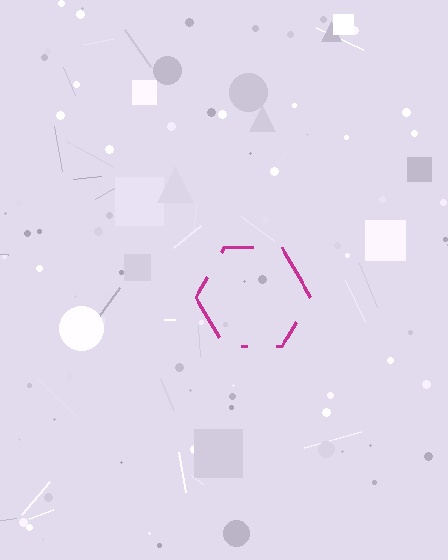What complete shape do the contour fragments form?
The contour fragments form a hexagon.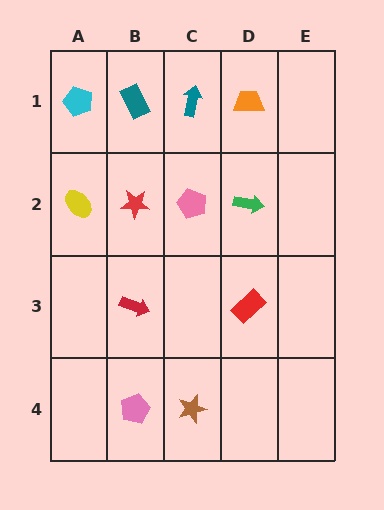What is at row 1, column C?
A teal arrow.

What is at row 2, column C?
A pink pentagon.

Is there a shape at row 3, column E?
No, that cell is empty.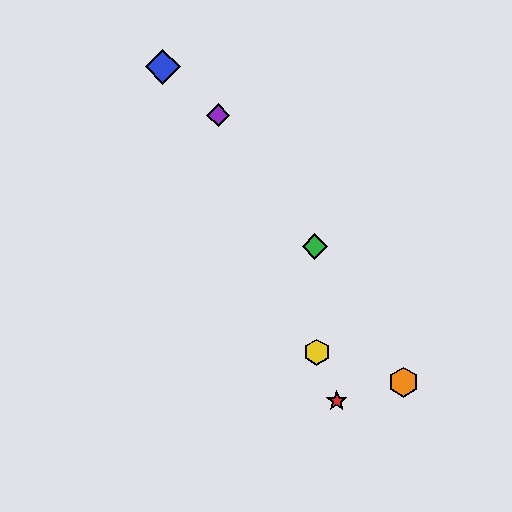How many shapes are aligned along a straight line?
3 shapes (the red star, the yellow hexagon, the purple diamond) are aligned along a straight line.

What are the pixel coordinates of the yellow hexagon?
The yellow hexagon is at (317, 352).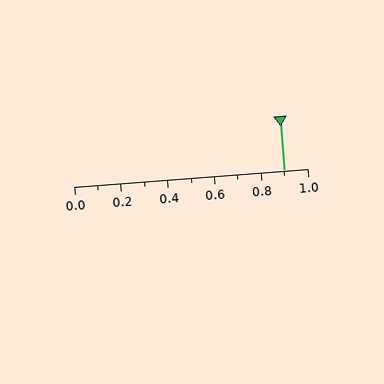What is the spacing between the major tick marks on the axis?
The major ticks are spaced 0.2 apart.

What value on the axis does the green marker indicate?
The marker indicates approximately 0.9.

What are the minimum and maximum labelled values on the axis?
The axis runs from 0.0 to 1.0.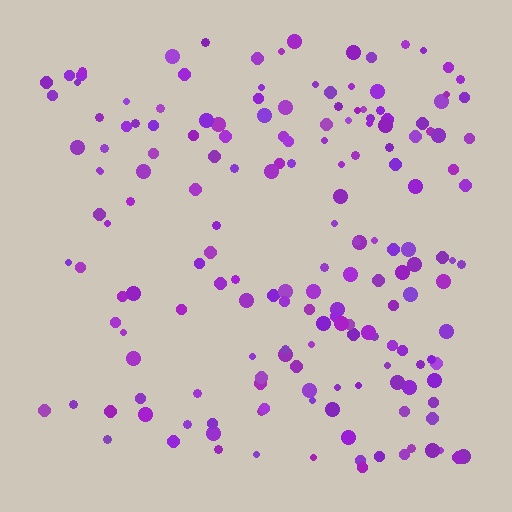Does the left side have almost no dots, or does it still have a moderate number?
Still a moderate number, just noticeably fewer than the right.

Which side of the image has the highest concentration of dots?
The right.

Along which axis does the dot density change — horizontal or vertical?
Horizontal.